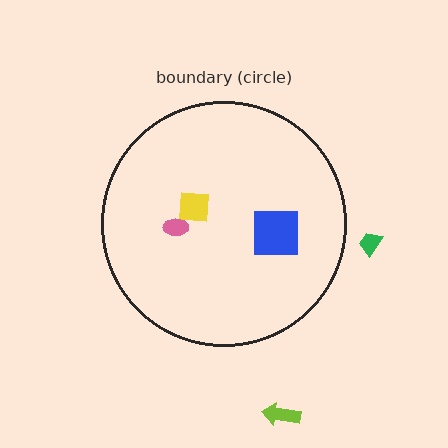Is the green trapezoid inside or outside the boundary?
Outside.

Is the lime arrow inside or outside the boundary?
Outside.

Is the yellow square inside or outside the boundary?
Inside.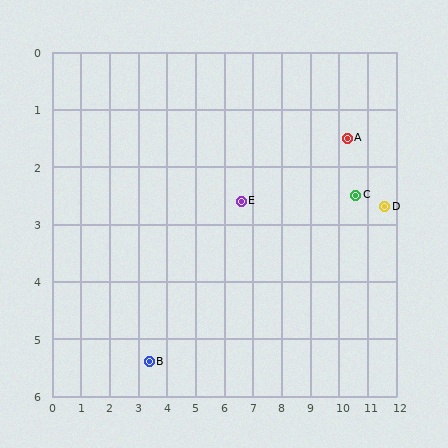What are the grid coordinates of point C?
Point C is at approximately (10.6, 2.5).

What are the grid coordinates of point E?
Point E is at approximately (6.6, 2.6).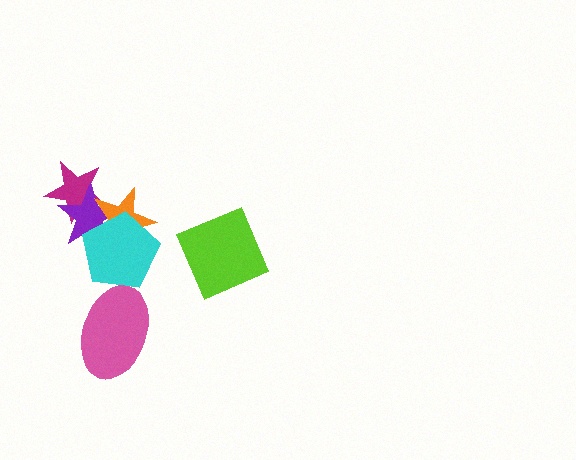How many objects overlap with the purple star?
3 objects overlap with the purple star.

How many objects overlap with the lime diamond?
0 objects overlap with the lime diamond.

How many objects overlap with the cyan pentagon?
2 objects overlap with the cyan pentagon.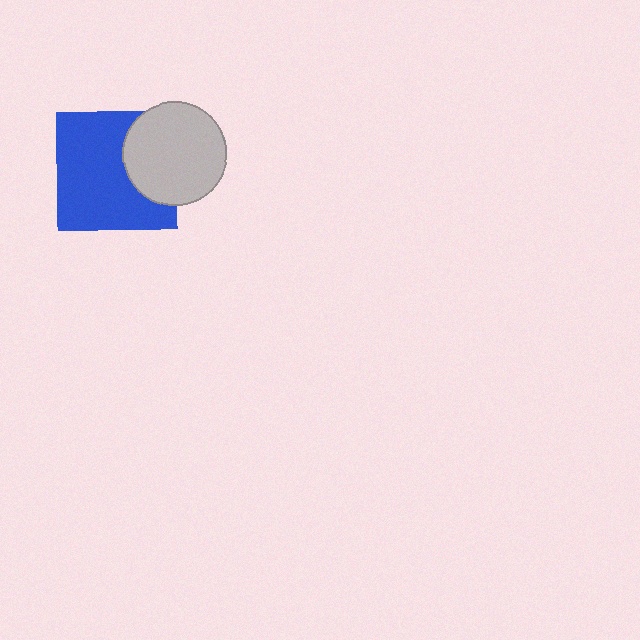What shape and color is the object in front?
The object in front is a light gray circle.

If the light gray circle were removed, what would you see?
You would see the complete blue square.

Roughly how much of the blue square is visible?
Most of it is visible (roughly 70%).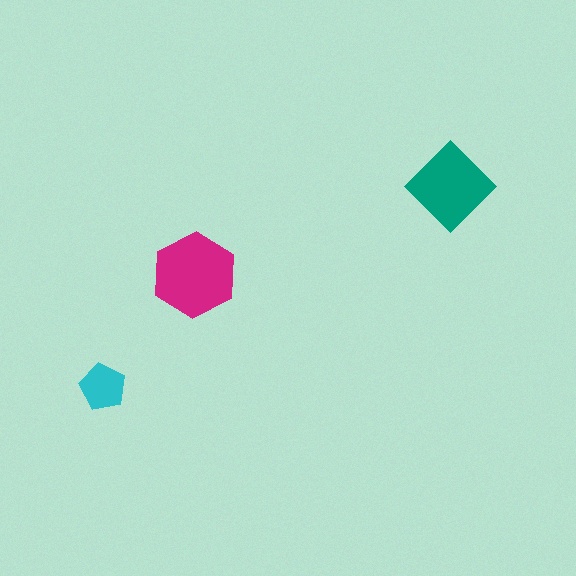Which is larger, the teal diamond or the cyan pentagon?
The teal diamond.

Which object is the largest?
The magenta hexagon.